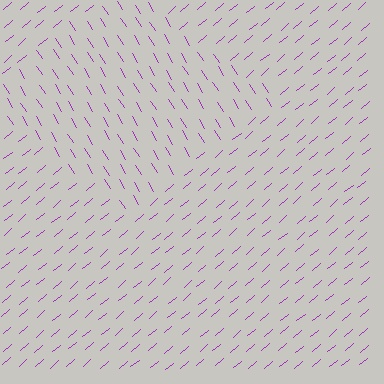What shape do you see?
I see a diamond.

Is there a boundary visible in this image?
Yes, there is a texture boundary formed by a change in line orientation.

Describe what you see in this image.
The image is filled with small purple line segments. A diamond region in the image has lines oriented differently from the surrounding lines, creating a visible texture boundary.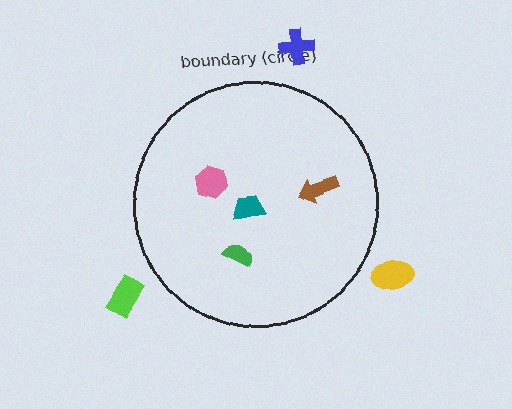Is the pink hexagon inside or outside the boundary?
Inside.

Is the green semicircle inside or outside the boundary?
Inside.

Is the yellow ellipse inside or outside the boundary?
Outside.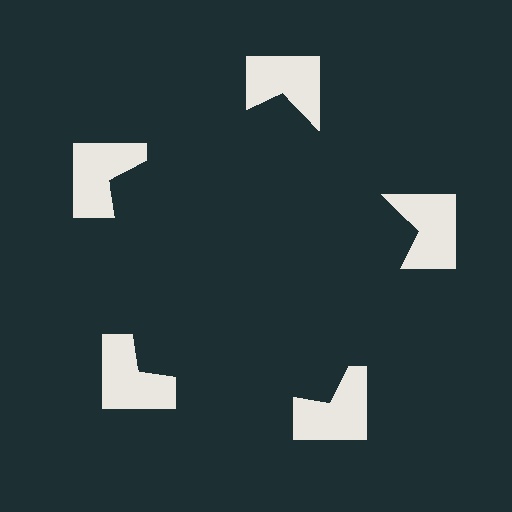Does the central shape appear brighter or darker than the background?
It typically appears slightly darker than the background, even though no actual brightness change is drawn.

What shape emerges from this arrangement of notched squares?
An illusory pentagon — its edges are inferred from the aligned wedge cuts in the notched squares, not physically drawn.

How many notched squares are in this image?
There are 5 — one at each vertex of the illusory pentagon.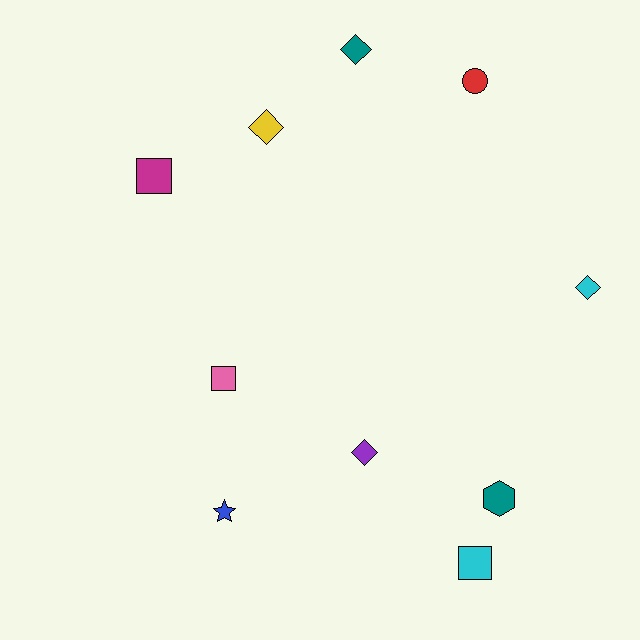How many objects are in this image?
There are 10 objects.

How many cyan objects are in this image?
There are 2 cyan objects.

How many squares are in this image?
There are 3 squares.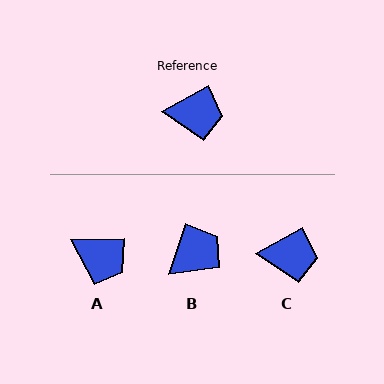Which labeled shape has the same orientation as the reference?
C.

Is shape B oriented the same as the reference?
No, it is off by about 42 degrees.